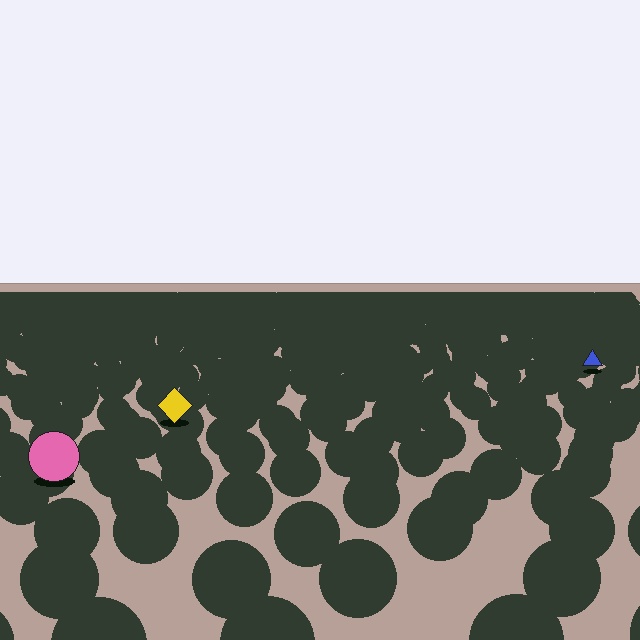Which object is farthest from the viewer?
The blue triangle is farthest from the viewer. It appears smaller and the ground texture around it is denser.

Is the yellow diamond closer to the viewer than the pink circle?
No. The pink circle is closer — you can tell from the texture gradient: the ground texture is coarser near it.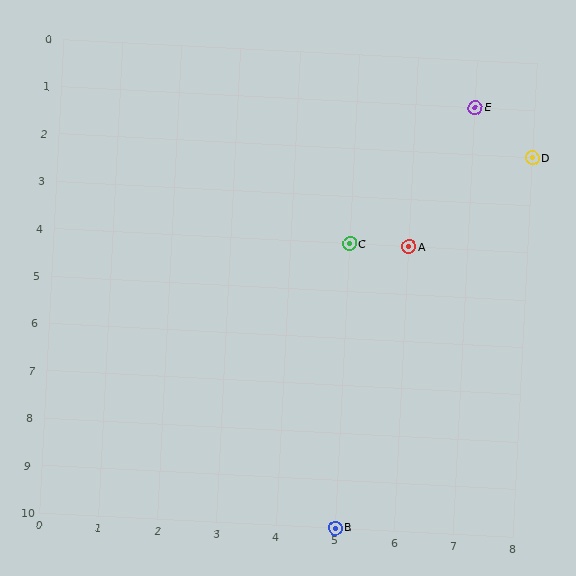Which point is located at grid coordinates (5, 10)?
Point B is at (5, 10).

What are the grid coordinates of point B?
Point B is at grid coordinates (5, 10).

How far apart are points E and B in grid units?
Points E and B are 2 columns and 9 rows apart (about 9.2 grid units diagonally).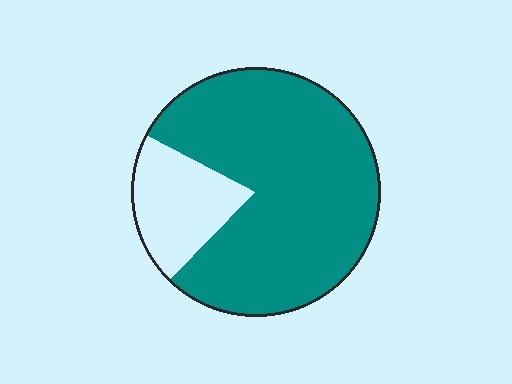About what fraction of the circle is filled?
About four fifths (4/5).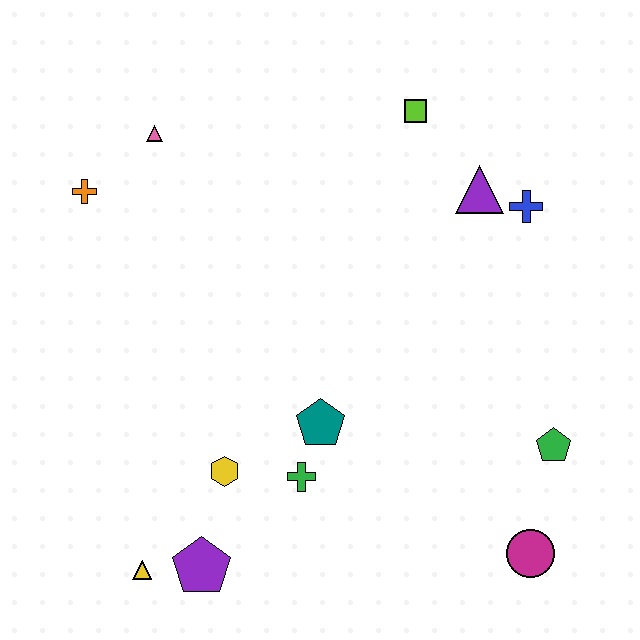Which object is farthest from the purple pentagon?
The lime square is farthest from the purple pentagon.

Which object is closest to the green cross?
The teal pentagon is closest to the green cross.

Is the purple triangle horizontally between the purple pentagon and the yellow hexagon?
No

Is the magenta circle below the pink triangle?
Yes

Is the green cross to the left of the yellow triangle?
No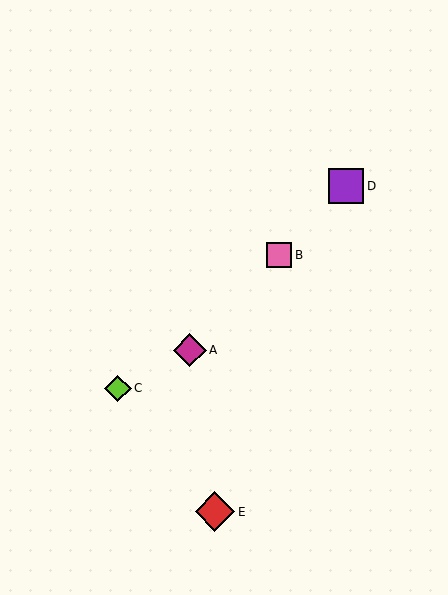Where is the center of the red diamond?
The center of the red diamond is at (215, 512).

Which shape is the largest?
The red diamond (labeled E) is the largest.